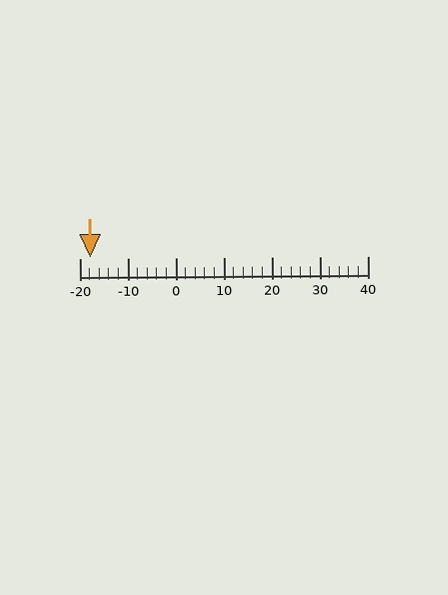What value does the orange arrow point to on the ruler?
The orange arrow points to approximately -18.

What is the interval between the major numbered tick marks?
The major tick marks are spaced 10 units apart.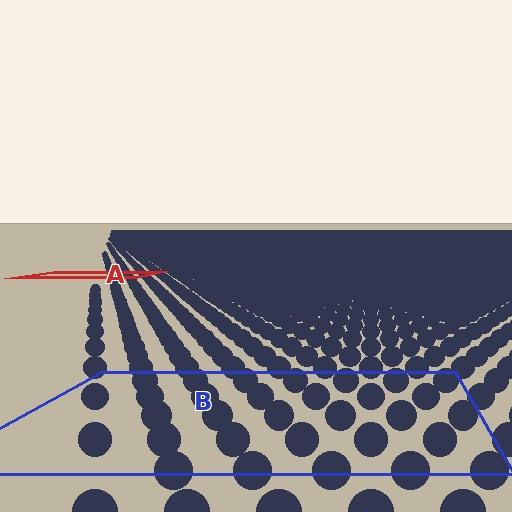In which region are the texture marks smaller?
The texture marks are smaller in region A, because it is farther away.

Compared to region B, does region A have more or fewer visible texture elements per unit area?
Region A has more texture elements per unit area — they are packed more densely because it is farther away.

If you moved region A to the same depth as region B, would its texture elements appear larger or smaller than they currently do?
They would appear larger. At a closer depth, the same texture elements are projected at a bigger on-screen size.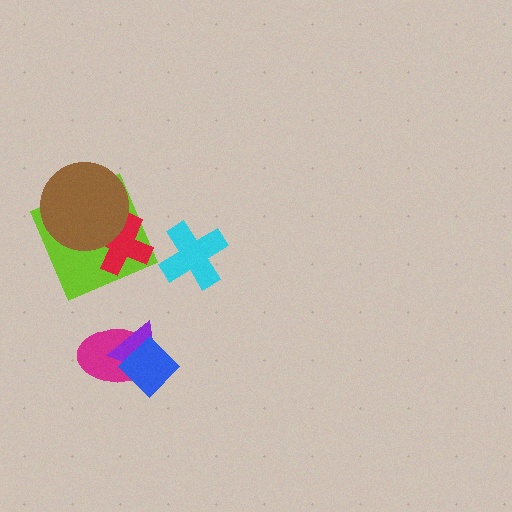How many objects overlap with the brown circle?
2 objects overlap with the brown circle.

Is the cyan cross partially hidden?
No, no other shape covers it.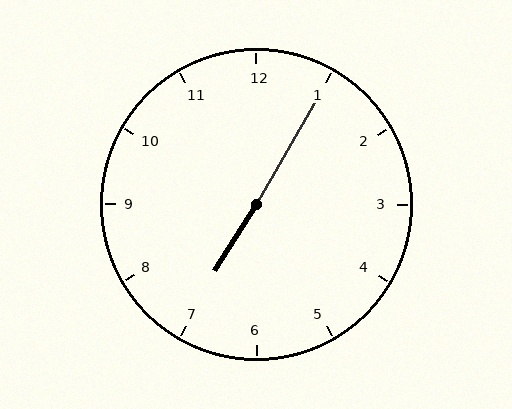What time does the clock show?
7:05.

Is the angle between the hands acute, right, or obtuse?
It is obtuse.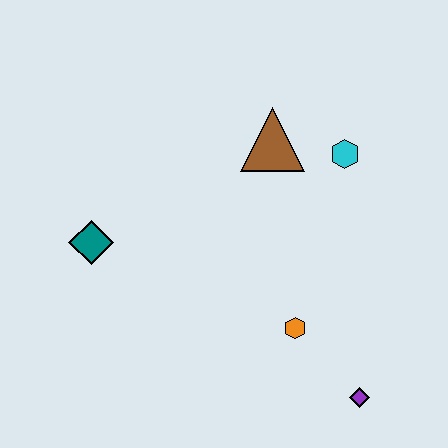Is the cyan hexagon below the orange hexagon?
No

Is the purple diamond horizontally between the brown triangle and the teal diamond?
No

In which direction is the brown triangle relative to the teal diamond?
The brown triangle is to the right of the teal diamond.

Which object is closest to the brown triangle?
The cyan hexagon is closest to the brown triangle.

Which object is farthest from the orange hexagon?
The teal diamond is farthest from the orange hexagon.